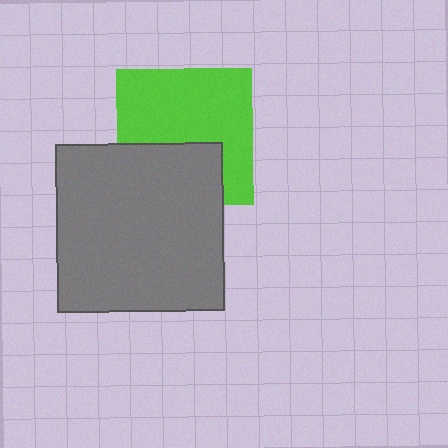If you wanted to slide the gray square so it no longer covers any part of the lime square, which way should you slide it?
Slide it down — that is the most direct way to separate the two shapes.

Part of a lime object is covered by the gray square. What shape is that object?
It is a square.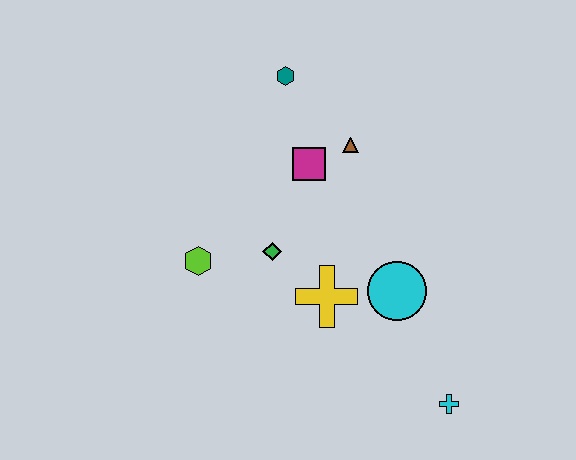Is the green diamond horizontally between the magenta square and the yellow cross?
No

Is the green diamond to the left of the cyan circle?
Yes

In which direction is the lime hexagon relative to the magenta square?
The lime hexagon is to the left of the magenta square.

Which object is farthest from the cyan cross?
The teal hexagon is farthest from the cyan cross.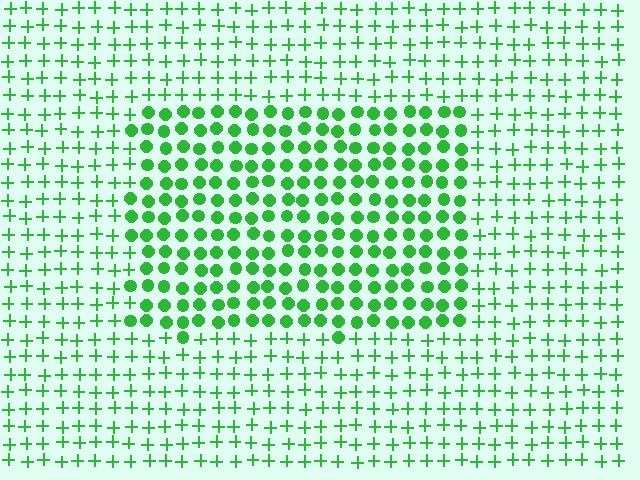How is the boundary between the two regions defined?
The boundary is defined by a change in element shape: circles inside vs. plus signs outside. All elements share the same color and spacing.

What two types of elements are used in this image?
The image uses circles inside the rectangle region and plus signs outside it.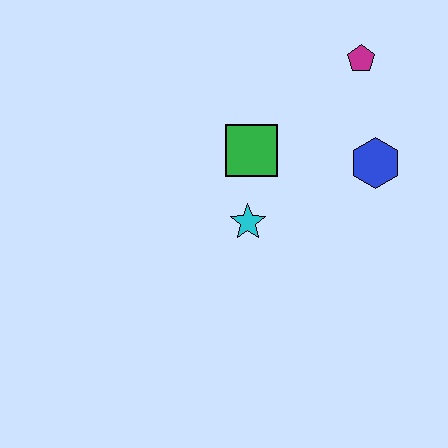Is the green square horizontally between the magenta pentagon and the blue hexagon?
No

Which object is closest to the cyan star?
The green square is closest to the cyan star.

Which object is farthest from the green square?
The magenta pentagon is farthest from the green square.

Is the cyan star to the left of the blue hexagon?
Yes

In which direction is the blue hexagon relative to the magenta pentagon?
The blue hexagon is below the magenta pentagon.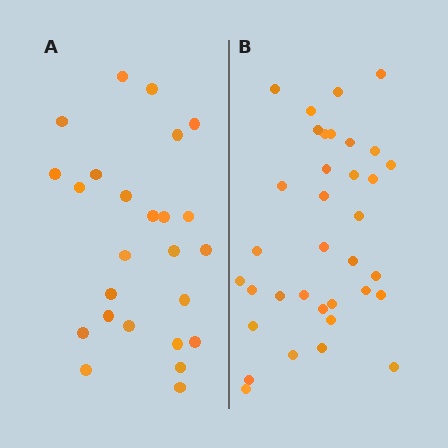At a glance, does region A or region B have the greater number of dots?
Region B (the right region) has more dots.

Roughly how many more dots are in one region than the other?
Region B has roughly 10 or so more dots than region A.